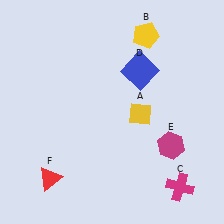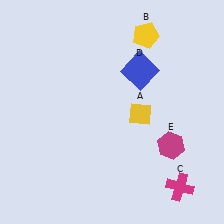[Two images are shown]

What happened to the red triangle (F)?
The red triangle (F) was removed in Image 2. It was in the bottom-left area of Image 1.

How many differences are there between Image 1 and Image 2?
There is 1 difference between the two images.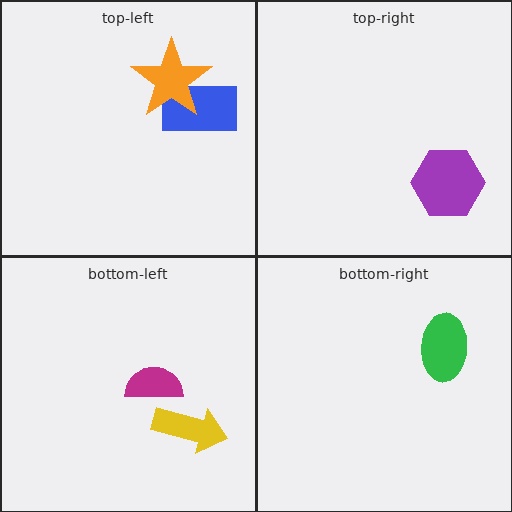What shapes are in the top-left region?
The blue rectangle, the orange star.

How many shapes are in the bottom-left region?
2.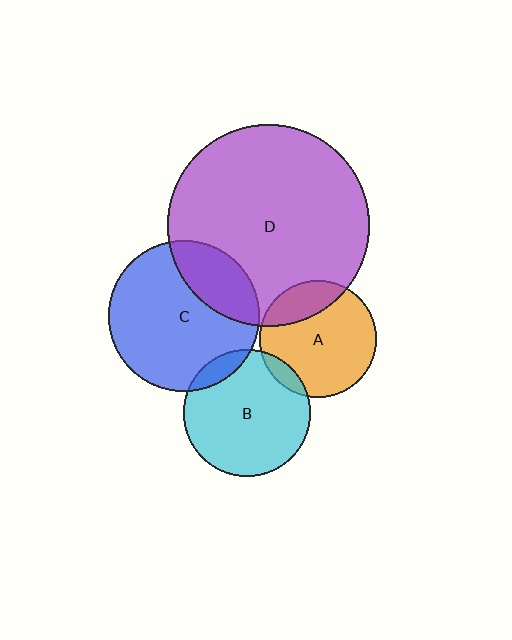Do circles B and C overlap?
Yes.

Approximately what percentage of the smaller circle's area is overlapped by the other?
Approximately 10%.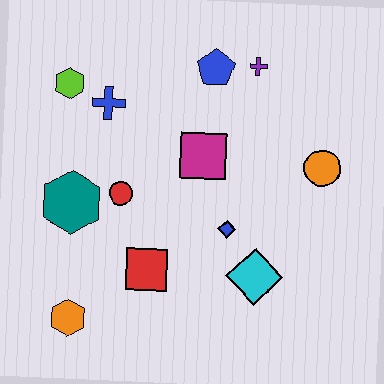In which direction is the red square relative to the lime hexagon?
The red square is below the lime hexagon.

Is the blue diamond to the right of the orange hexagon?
Yes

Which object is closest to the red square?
The red circle is closest to the red square.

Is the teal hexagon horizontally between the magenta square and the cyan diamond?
No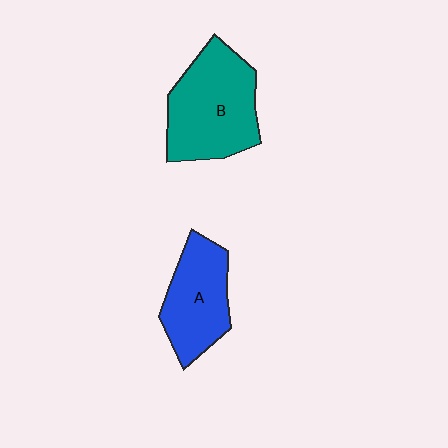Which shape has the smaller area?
Shape A (blue).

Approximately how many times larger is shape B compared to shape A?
Approximately 1.4 times.